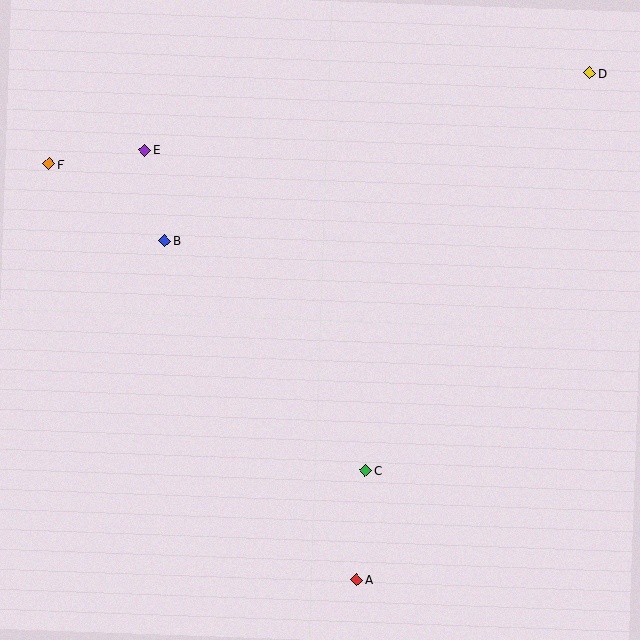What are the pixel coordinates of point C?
Point C is at (366, 470).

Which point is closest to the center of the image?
Point C at (366, 470) is closest to the center.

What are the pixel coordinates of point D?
Point D is at (590, 73).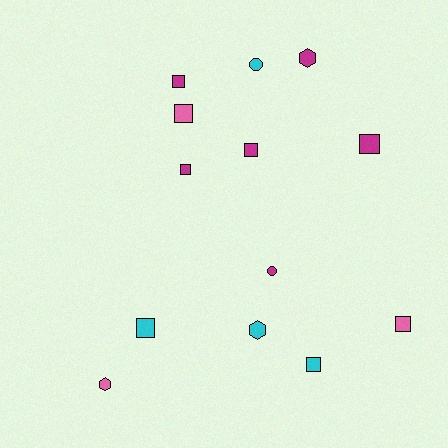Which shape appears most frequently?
Square, with 8 objects.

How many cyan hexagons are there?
There is 1 cyan hexagon.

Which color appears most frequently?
Magenta, with 6 objects.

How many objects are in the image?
There are 13 objects.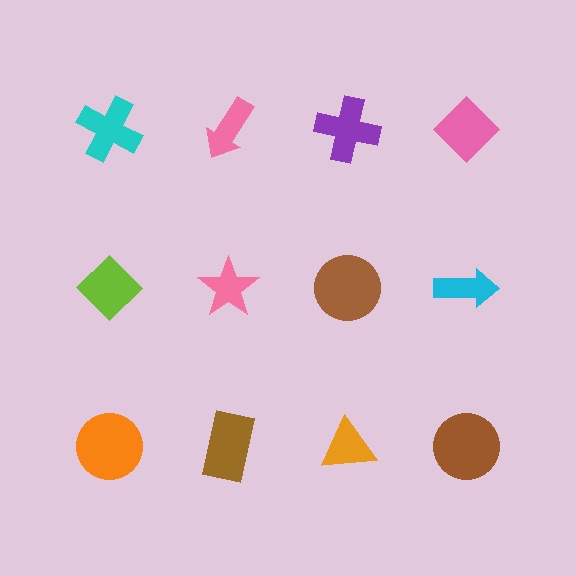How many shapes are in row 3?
4 shapes.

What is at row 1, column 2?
A pink arrow.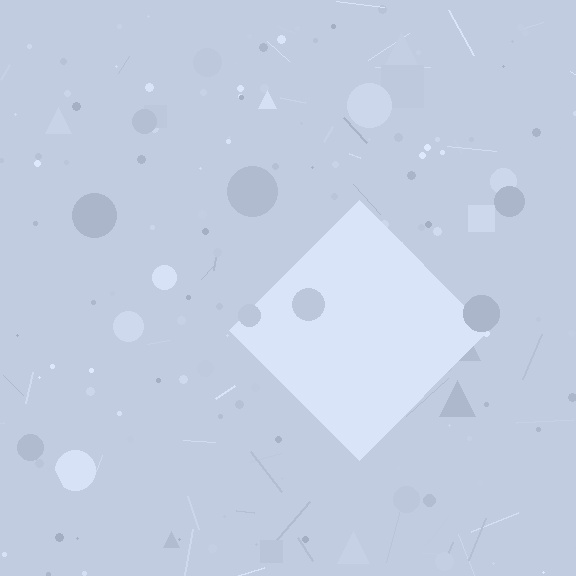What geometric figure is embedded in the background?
A diamond is embedded in the background.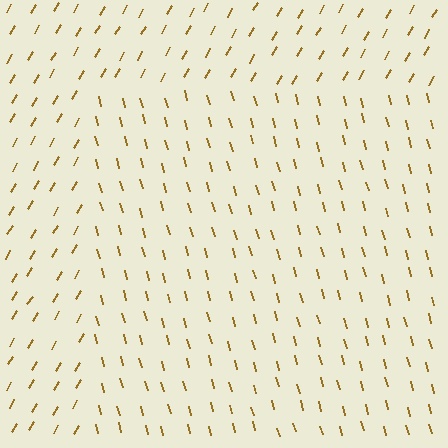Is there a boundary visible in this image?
Yes, there is a texture boundary formed by a change in line orientation.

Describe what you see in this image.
The image is filled with small brown line segments. A rectangle region in the image has lines oriented differently from the surrounding lines, creating a visible texture boundary.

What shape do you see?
I see a rectangle.